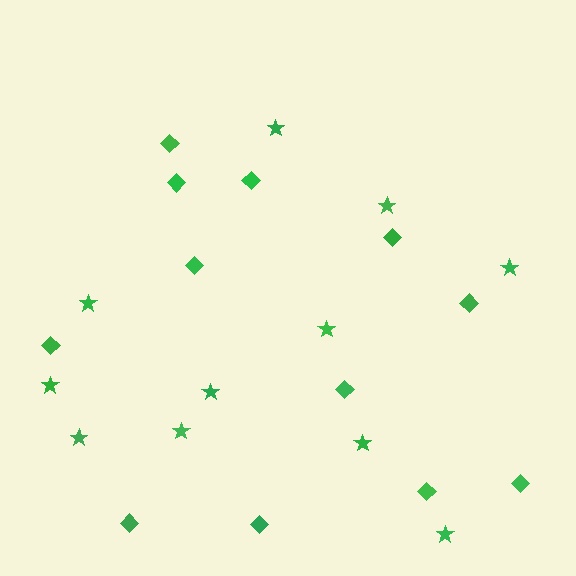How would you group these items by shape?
There are 2 groups: one group of diamonds (12) and one group of stars (11).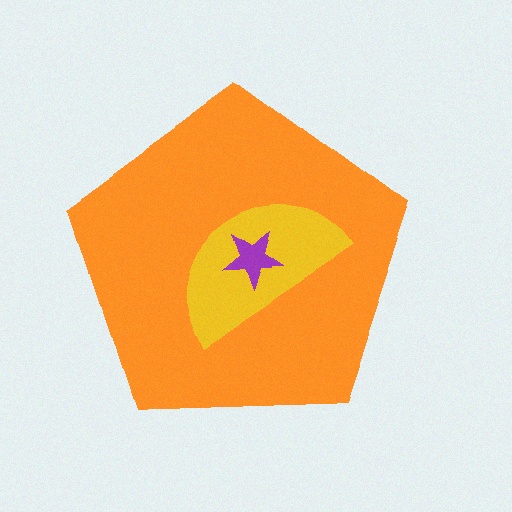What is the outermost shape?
The orange pentagon.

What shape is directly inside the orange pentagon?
The yellow semicircle.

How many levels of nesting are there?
3.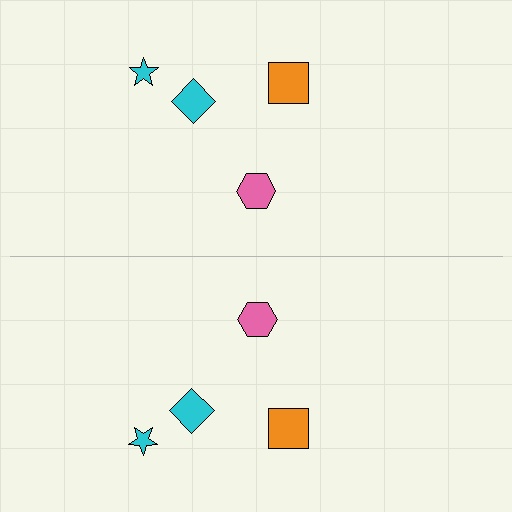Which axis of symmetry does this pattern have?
The pattern has a horizontal axis of symmetry running through the center of the image.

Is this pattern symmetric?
Yes, this pattern has bilateral (reflection) symmetry.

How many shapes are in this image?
There are 8 shapes in this image.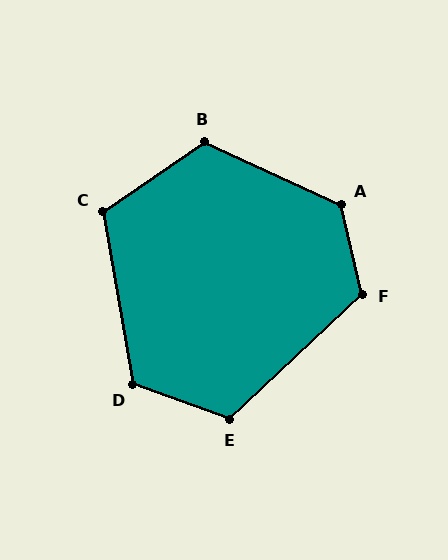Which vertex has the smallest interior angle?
C, at approximately 115 degrees.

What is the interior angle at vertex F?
Approximately 120 degrees (obtuse).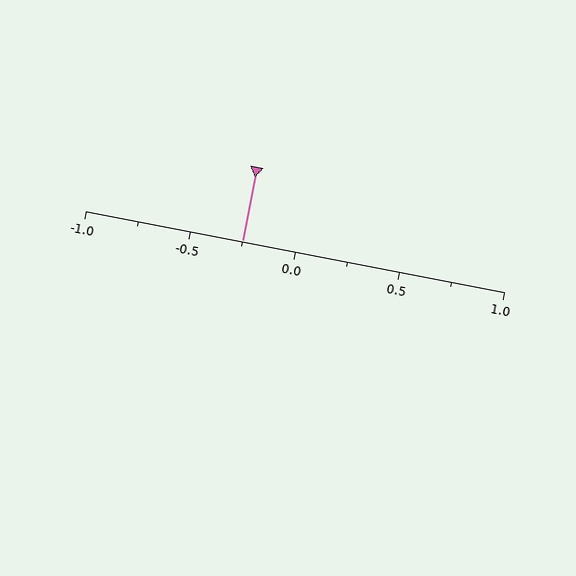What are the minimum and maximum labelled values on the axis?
The axis runs from -1.0 to 1.0.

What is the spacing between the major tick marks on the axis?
The major ticks are spaced 0.5 apart.